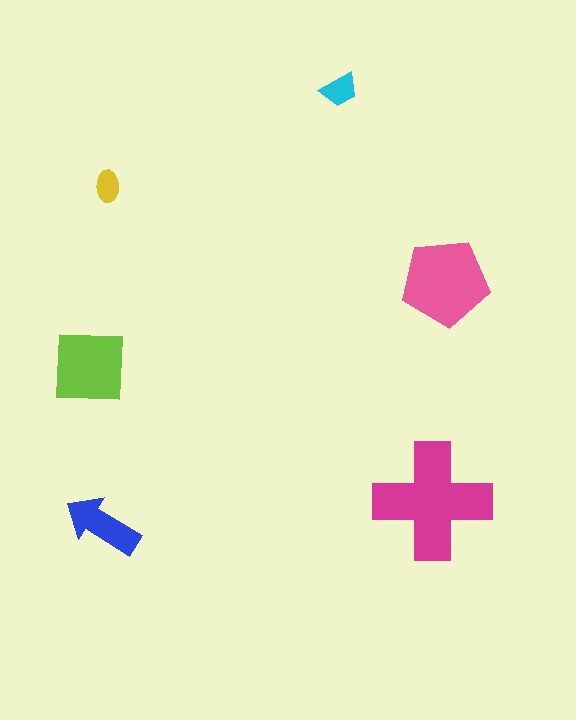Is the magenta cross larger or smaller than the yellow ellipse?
Larger.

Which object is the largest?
The magenta cross.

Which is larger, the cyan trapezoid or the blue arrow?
The blue arrow.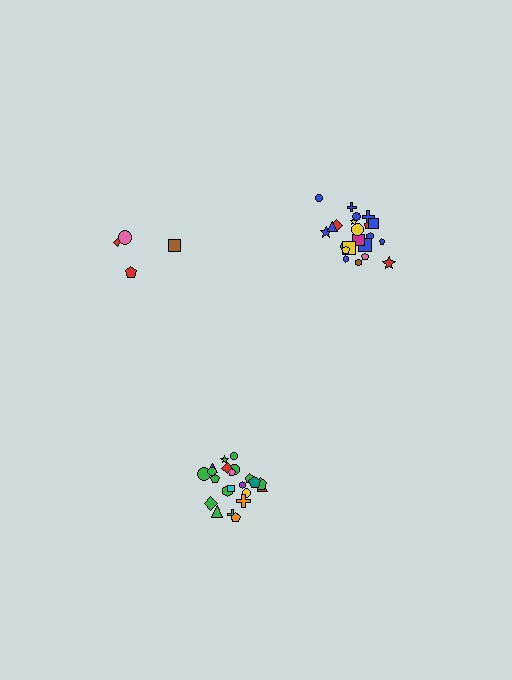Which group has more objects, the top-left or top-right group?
The top-right group.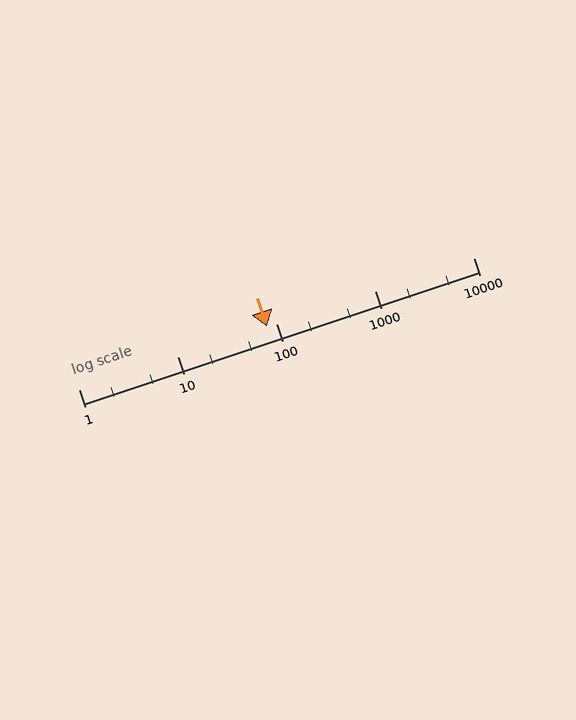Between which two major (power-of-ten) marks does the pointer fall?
The pointer is between 10 and 100.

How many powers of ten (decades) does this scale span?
The scale spans 4 decades, from 1 to 10000.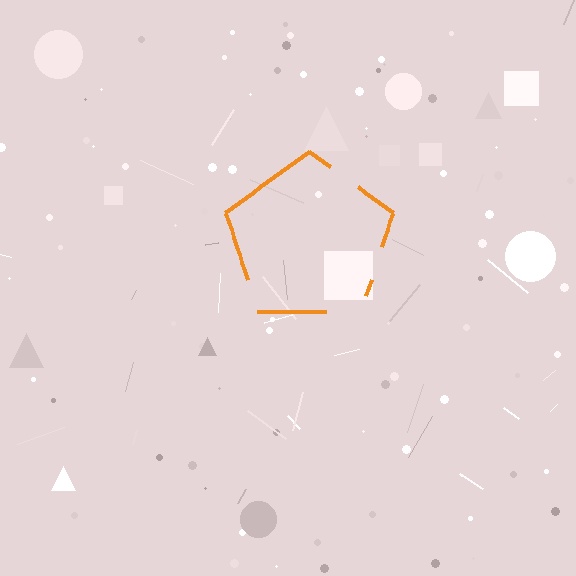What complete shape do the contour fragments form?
The contour fragments form a pentagon.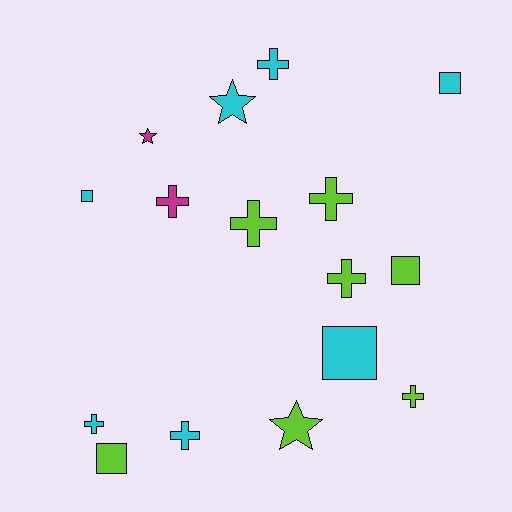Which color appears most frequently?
Lime, with 7 objects.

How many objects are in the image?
There are 16 objects.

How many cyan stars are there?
There is 1 cyan star.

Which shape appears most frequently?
Cross, with 8 objects.